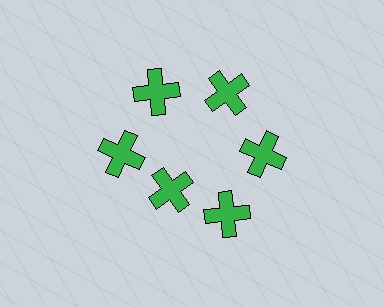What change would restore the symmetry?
The symmetry would be restored by moving it outward, back onto the ring so that all 6 crosses sit at equal angles and equal distance from the center.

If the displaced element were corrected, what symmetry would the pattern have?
It would have 6-fold rotational symmetry — the pattern would map onto itself every 60 degrees.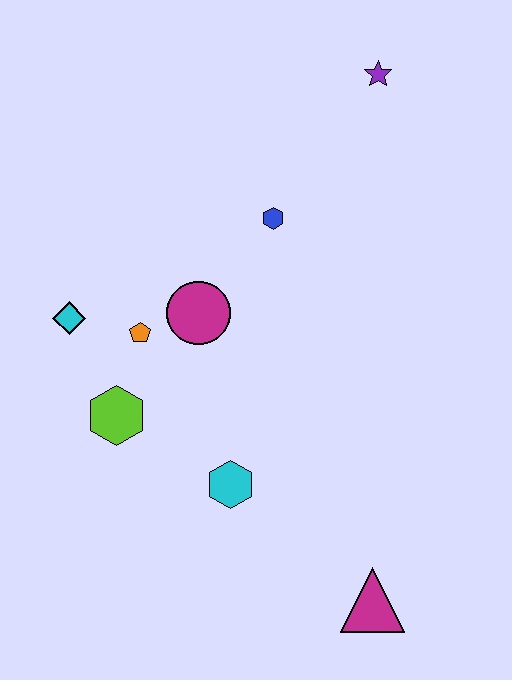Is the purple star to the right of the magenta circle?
Yes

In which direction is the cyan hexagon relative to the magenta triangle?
The cyan hexagon is to the left of the magenta triangle.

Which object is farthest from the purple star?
The magenta triangle is farthest from the purple star.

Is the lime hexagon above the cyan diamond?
No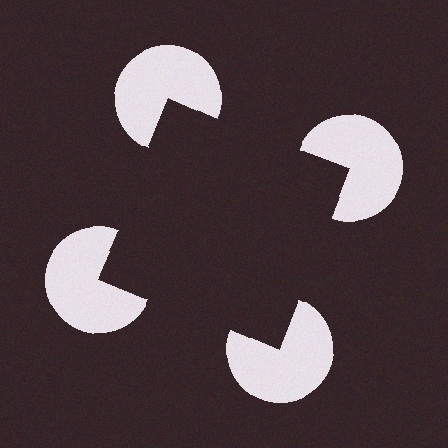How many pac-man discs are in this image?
There are 4 — one at each vertex of the illusory square.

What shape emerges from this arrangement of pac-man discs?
An illusory square — its edges are inferred from the aligned wedge cuts in the pac-man discs, not physically drawn.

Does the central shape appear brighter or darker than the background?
It typically appears slightly darker than the background, even though no actual brightness change is drawn.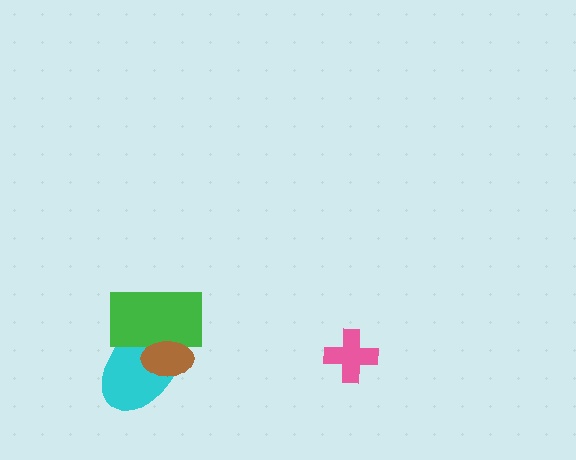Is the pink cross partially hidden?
No, no other shape covers it.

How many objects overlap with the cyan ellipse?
2 objects overlap with the cyan ellipse.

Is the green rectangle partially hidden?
Yes, it is partially covered by another shape.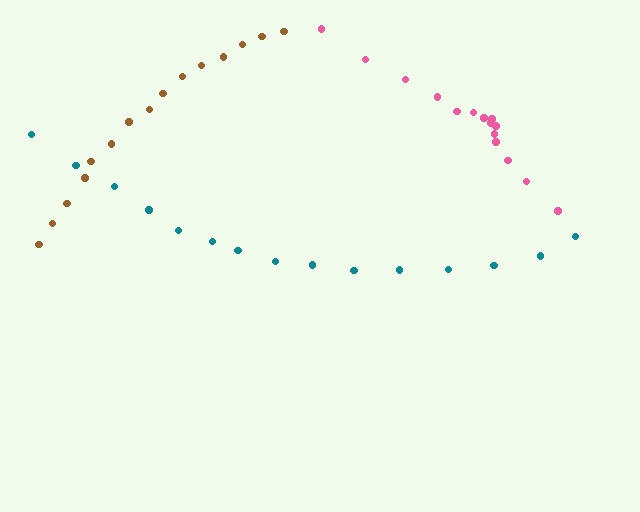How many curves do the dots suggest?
There are 3 distinct paths.